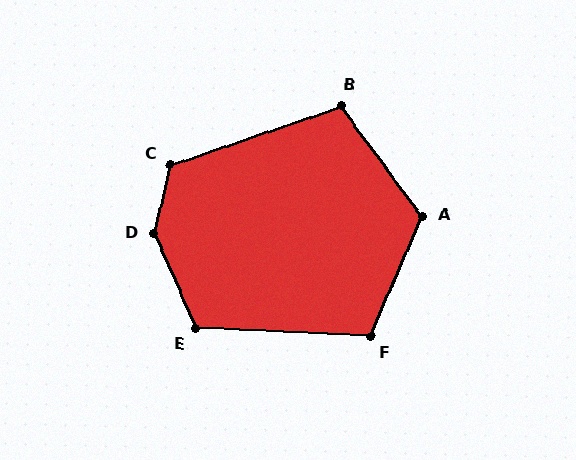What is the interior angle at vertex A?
Approximately 121 degrees (obtuse).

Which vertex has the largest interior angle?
D, at approximately 142 degrees.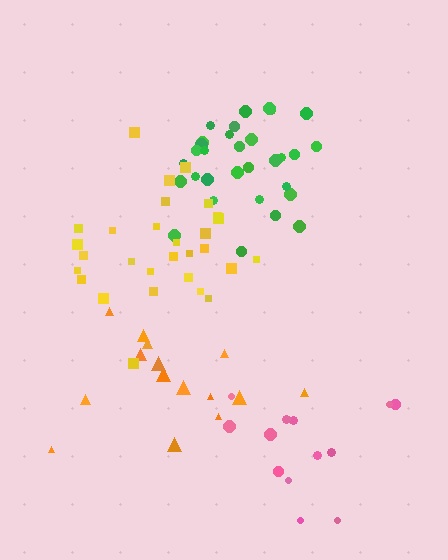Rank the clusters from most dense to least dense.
green, yellow, orange, pink.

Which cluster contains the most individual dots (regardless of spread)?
Green (31).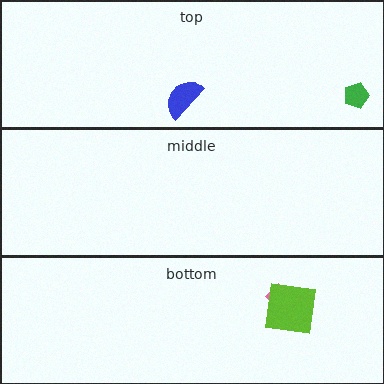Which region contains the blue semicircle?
The top region.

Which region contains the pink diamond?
The bottom region.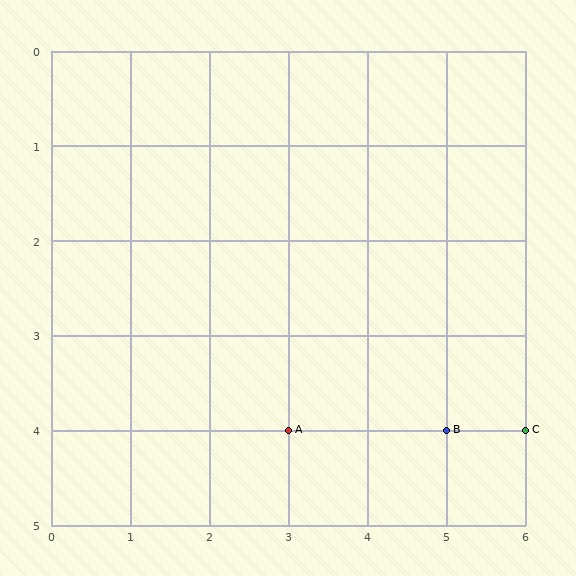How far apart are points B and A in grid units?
Points B and A are 2 columns apart.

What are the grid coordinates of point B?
Point B is at grid coordinates (5, 4).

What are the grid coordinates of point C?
Point C is at grid coordinates (6, 4).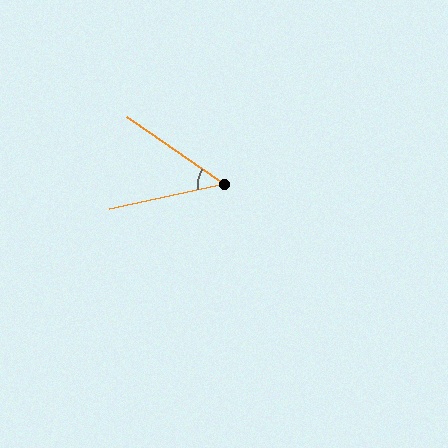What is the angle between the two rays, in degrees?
Approximately 47 degrees.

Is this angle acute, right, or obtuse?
It is acute.